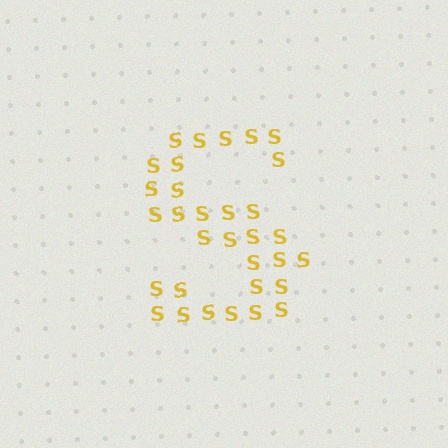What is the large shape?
The large shape is the letter S.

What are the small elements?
The small elements are letter S's.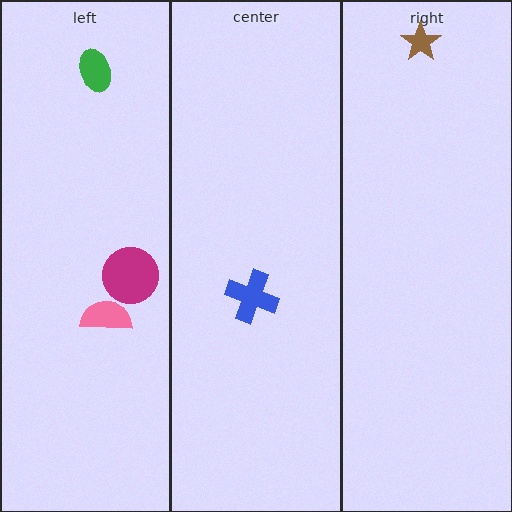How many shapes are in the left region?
3.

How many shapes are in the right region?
1.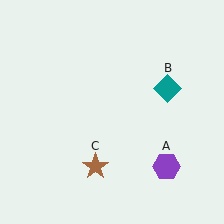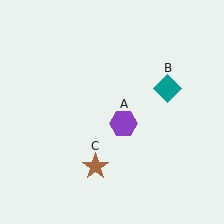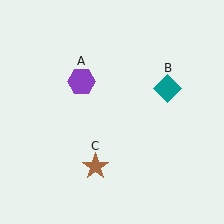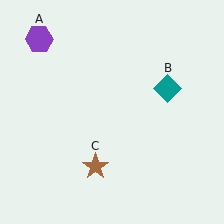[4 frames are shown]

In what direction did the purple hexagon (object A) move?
The purple hexagon (object A) moved up and to the left.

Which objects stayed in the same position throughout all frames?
Teal diamond (object B) and brown star (object C) remained stationary.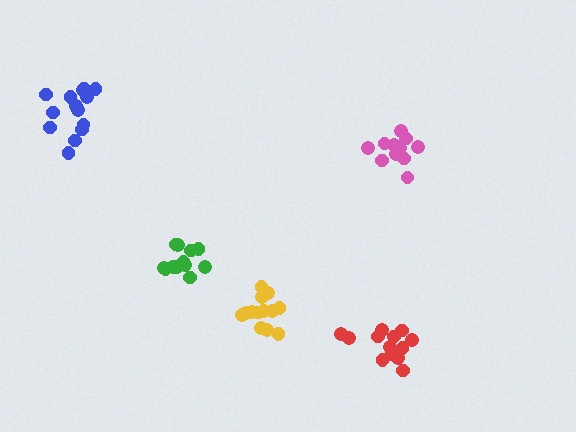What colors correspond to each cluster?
The clusters are colored: red, yellow, pink, blue, green.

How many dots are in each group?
Group 1: 13 dots, Group 2: 13 dots, Group 3: 11 dots, Group 4: 14 dots, Group 5: 12 dots (63 total).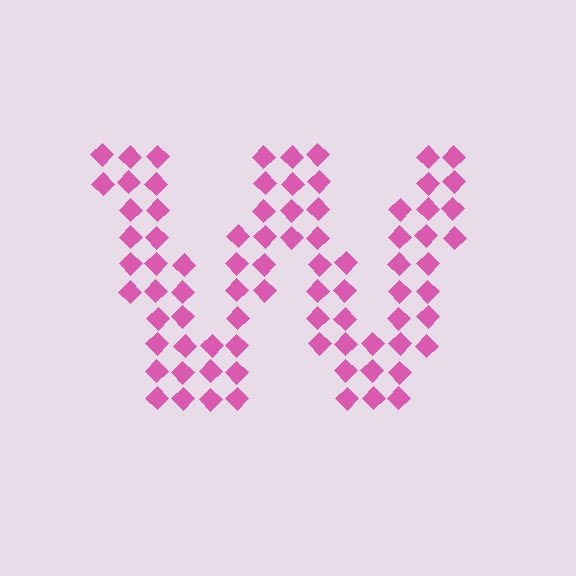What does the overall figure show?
The overall figure shows the letter W.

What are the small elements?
The small elements are diamonds.